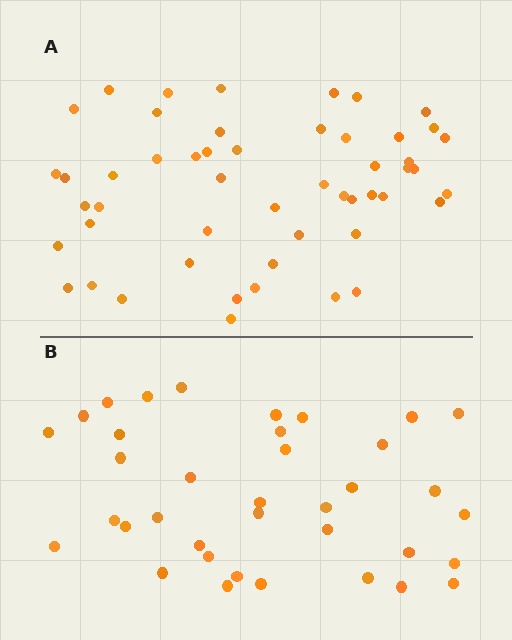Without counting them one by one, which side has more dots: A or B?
Region A (the top region) has more dots.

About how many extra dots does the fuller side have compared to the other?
Region A has approximately 15 more dots than region B.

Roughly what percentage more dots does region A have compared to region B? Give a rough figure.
About 40% more.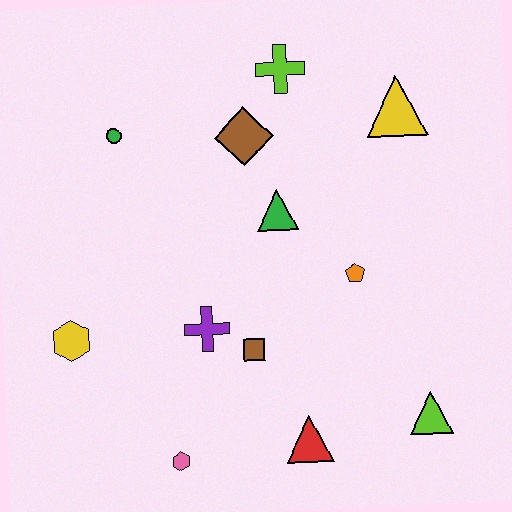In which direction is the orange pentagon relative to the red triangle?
The orange pentagon is above the red triangle.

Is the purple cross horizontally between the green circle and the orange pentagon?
Yes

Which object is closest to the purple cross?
The brown square is closest to the purple cross.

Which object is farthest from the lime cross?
The pink hexagon is farthest from the lime cross.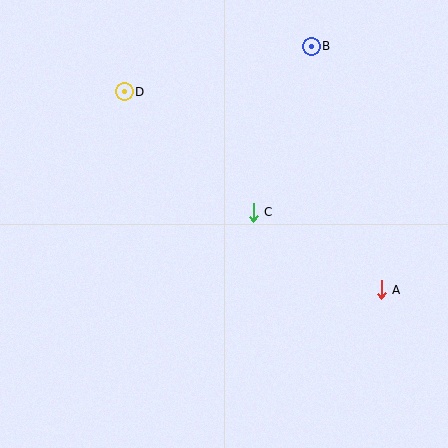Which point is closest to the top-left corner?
Point D is closest to the top-left corner.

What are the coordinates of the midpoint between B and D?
The midpoint between B and D is at (218, 69).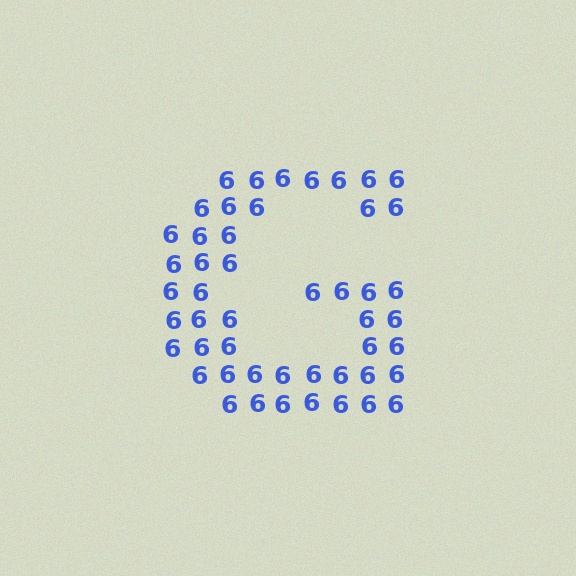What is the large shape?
The large shape is the letter G.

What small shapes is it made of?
It is made of small digit 6's.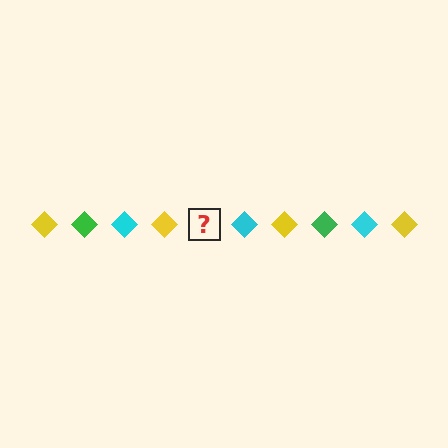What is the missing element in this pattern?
The missing element is a green diamond.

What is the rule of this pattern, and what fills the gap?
The rule is that the pattern cycles through yellow, green, cyan diamonds. The gap should be filled with a green diamond.